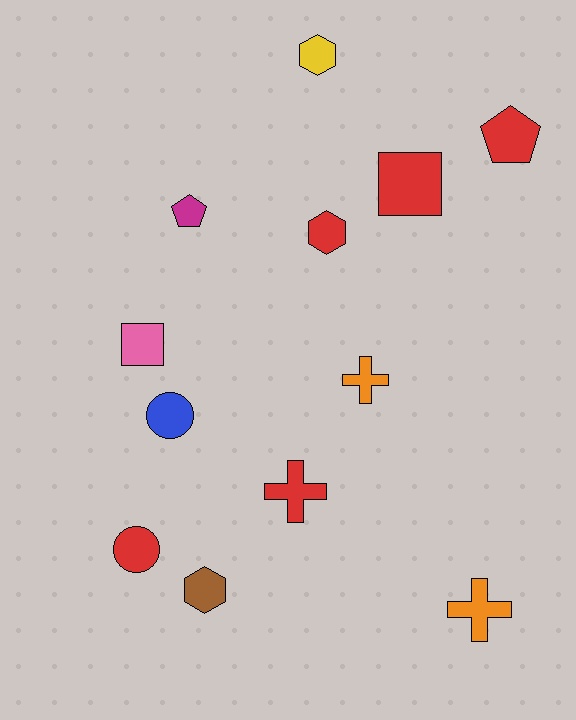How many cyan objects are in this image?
There are no cyan objects.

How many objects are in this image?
There are 12 objects.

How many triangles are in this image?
There are no triangles.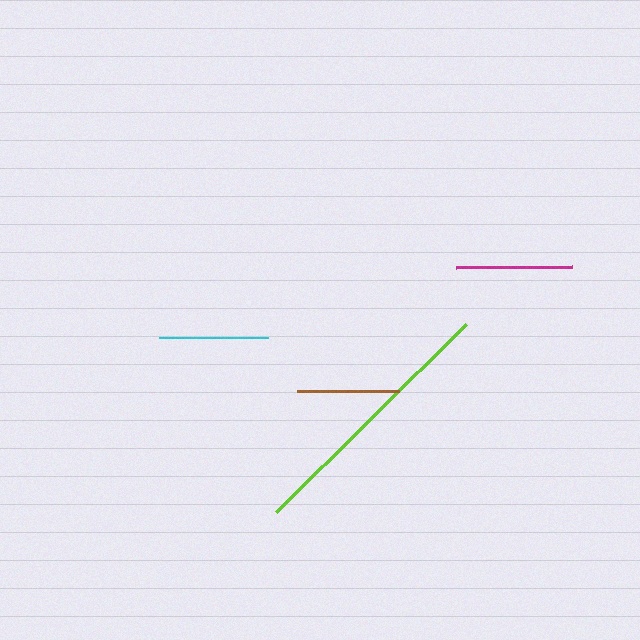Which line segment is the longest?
The lime line is the longest at approximately 267 pixels.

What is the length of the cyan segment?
The cyan segment is approximately 109 pixels long.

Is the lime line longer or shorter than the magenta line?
The lime line is longer than the magenta line.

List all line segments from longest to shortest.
From longest to shortest: lime, magenta, cyan, brown.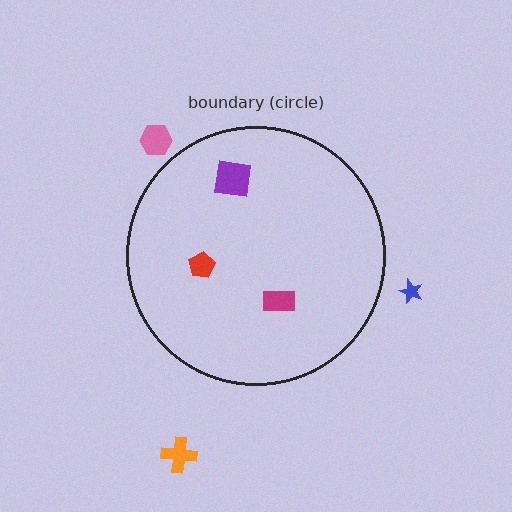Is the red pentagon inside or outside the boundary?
Inside.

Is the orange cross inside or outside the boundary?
Outside.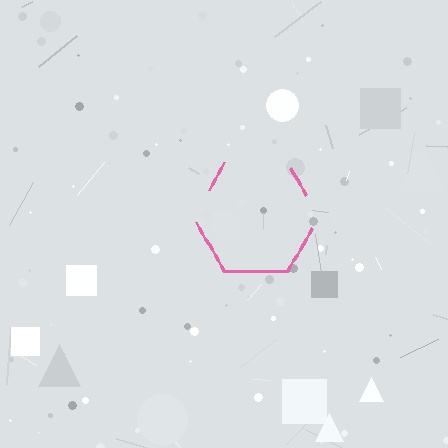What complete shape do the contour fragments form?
The contour fragments form a hexagon.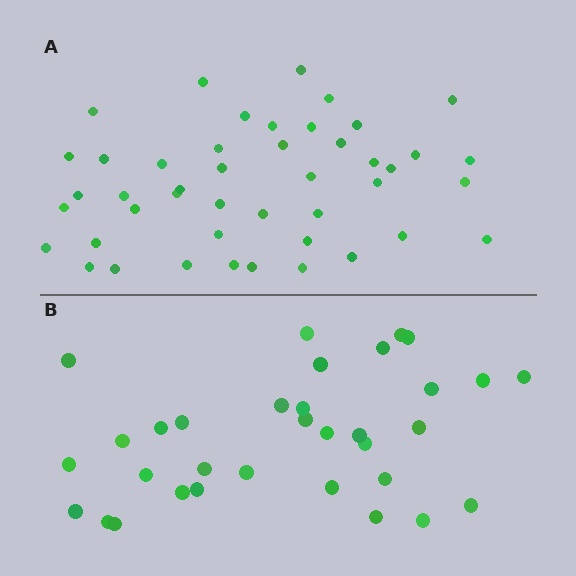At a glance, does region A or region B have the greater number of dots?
Region A (the top region) has more dots.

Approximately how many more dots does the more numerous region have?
Region A has roughly 12 or so more dots than region B.